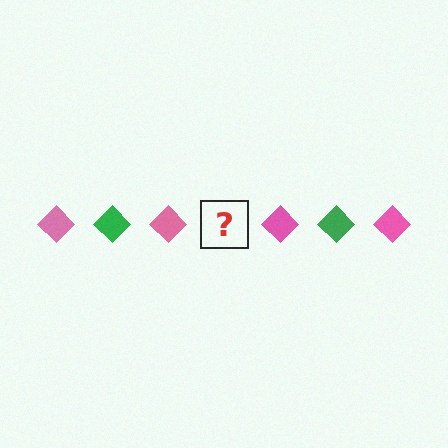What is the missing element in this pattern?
The missing element is a green diamond.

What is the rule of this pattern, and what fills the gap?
The rule is that the pattern cycles through pink, green diamonds. The gap should be filled with a green diamond.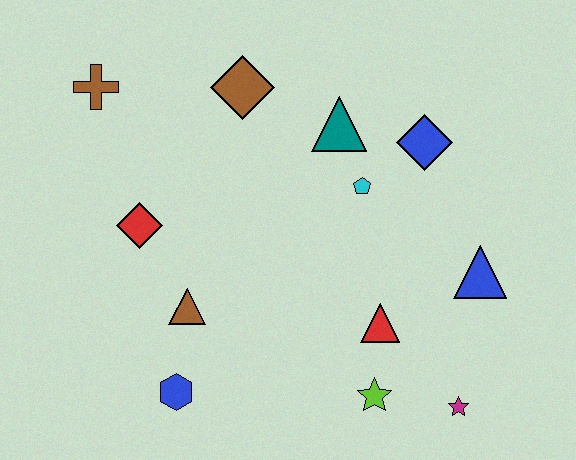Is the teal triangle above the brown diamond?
No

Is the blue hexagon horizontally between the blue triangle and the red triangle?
No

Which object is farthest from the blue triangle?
The brown cross is farthest from the blue triangle.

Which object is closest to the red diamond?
The brown triangle is closest to the red diamond.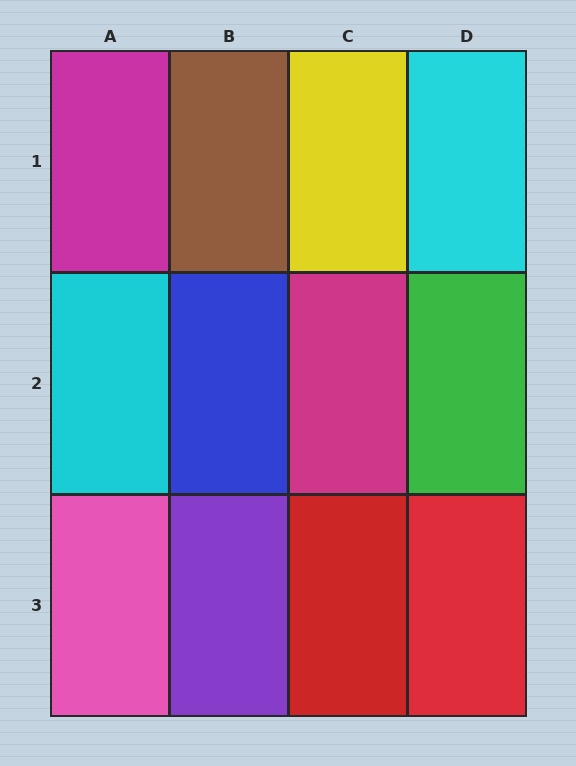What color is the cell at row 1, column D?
Cyan.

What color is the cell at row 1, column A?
Magenta.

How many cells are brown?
1 cell is brown.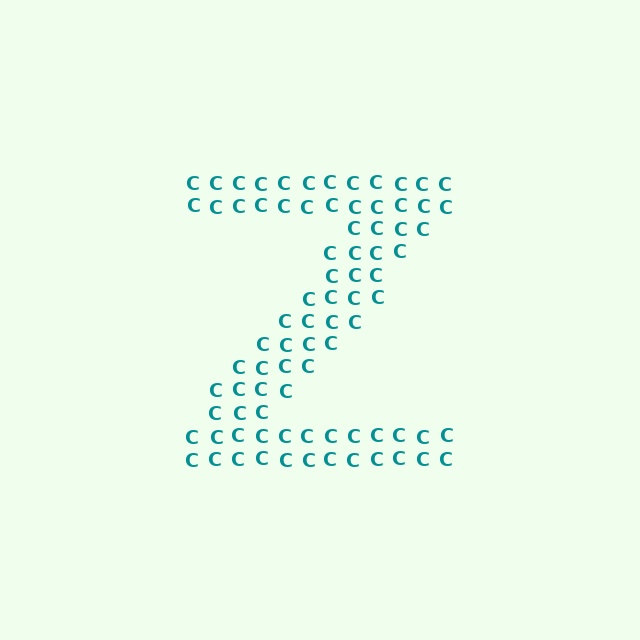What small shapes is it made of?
It is made of small letter C's.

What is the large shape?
The large shape is the letter Z.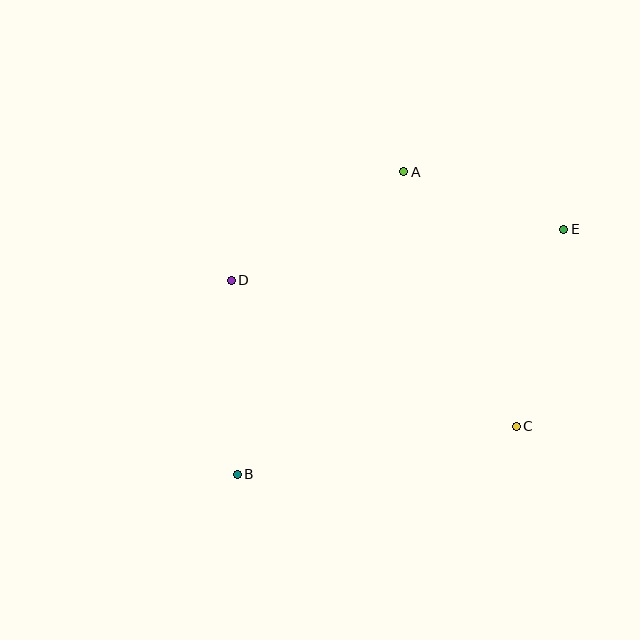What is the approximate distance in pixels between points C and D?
The distance between C and D is approximately 320 pixels.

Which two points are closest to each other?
Points A and E are closest to each other.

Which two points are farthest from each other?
Points B and E are farthest from each other.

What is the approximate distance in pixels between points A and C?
The distance between A and C is approximately 278 pixels.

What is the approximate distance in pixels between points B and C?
The distance between B and C is approximately 283 pixels.